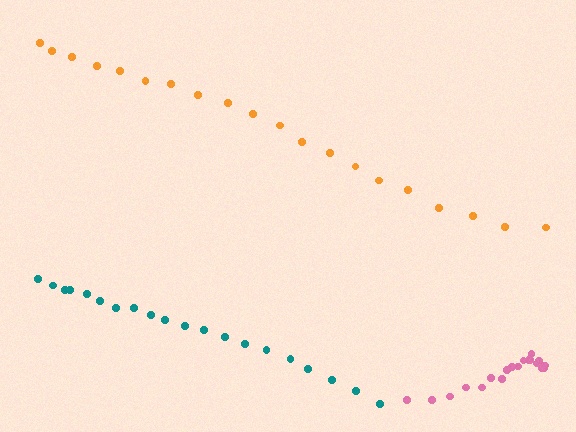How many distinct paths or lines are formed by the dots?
There are 3 distinct paths.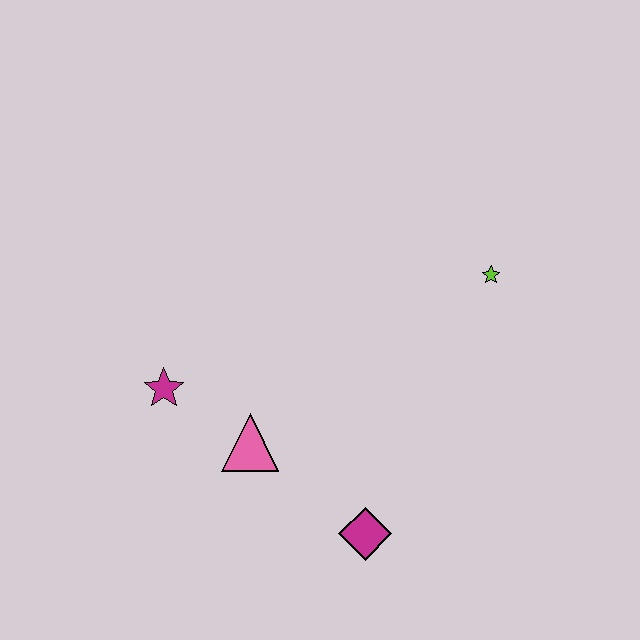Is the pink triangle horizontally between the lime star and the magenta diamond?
No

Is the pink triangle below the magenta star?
Yes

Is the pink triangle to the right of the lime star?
No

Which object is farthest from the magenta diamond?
The lime star is farthest from the magenta diamond.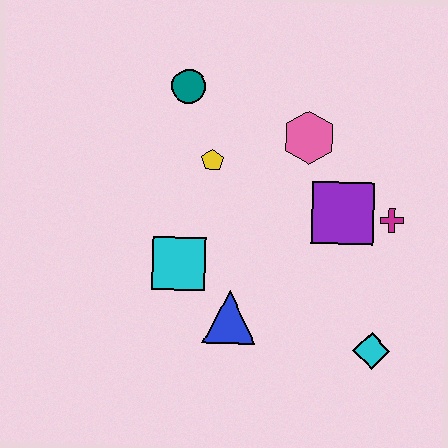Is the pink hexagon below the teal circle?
Yes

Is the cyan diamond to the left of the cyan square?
No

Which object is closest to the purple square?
The magenta cross is closest to the purple square.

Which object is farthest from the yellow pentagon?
The cyan diamond is farthest from the yellow pentagon.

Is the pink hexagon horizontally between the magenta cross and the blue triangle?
Yes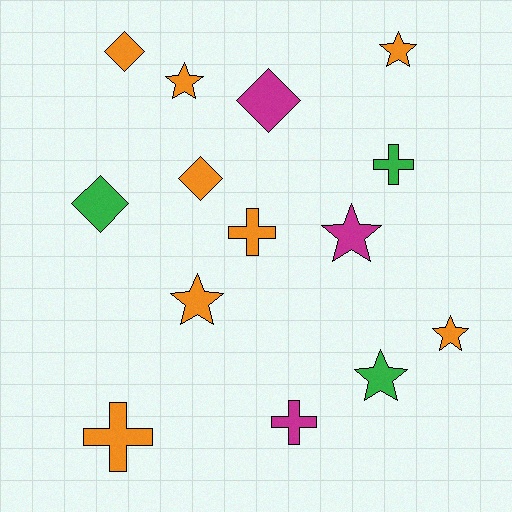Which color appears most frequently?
Orange, with 8 objects.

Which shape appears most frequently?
Star, with 6 objects.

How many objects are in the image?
There are 14 objects.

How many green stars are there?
There is 1 green star.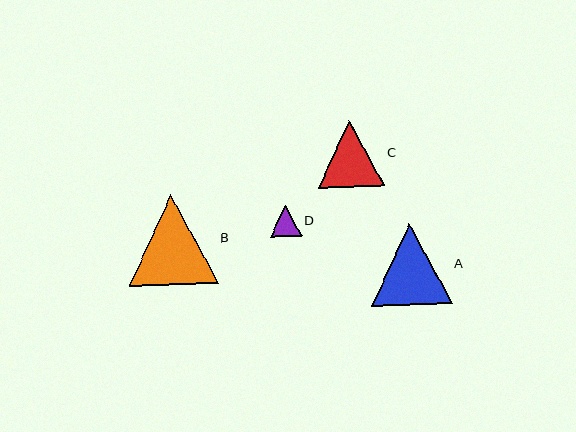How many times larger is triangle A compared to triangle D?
Triangle A is approximately 2.6 times the size of triangle D.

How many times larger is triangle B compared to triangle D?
Triangle B is approximately 2.9 times the size of triangle D.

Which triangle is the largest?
Triangle B is the largest with a size of approximately 90 pixels.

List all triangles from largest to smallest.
From largest to smallest: B, A, C, D.